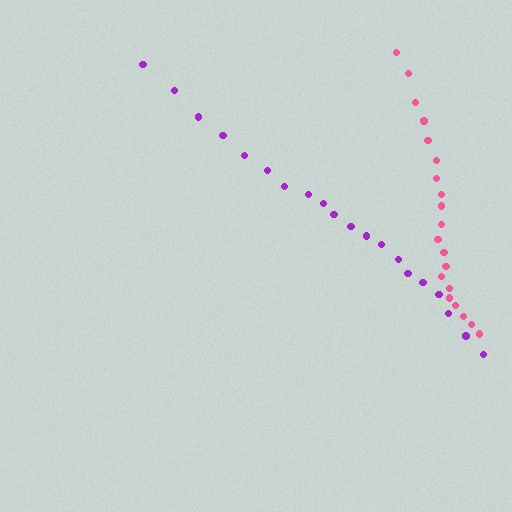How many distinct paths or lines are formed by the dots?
There are 2 distinct paths.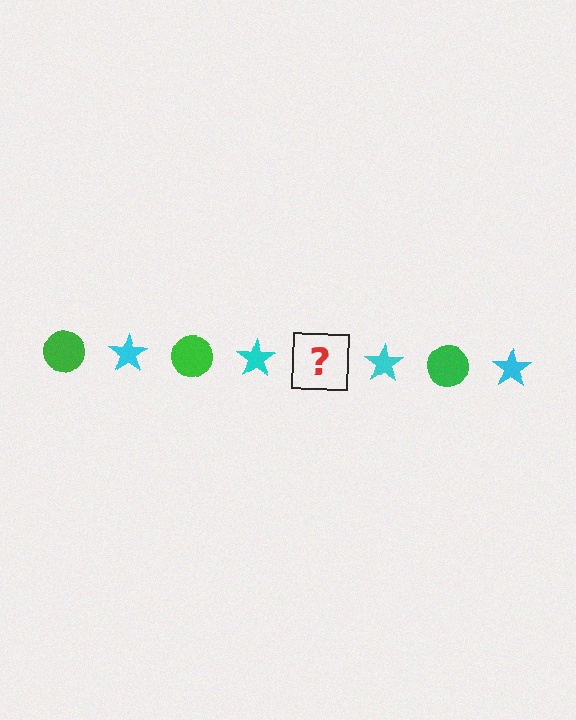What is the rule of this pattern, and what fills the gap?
The rule is that the pattern alternates between green circle and cyan star. The gap should be filled with a green circle.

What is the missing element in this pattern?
The missing element is a green circle.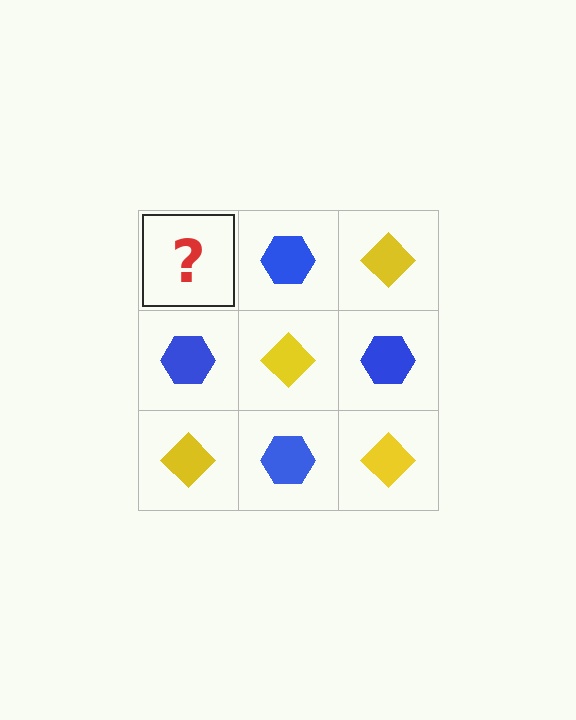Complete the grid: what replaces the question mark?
The question mark should be replaced with a yellow diamond.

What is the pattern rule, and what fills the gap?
The rule is that it alternates yellow diamond and blue hexagon in a checkerboard pattern. The gap should be filled with a yellow diamond.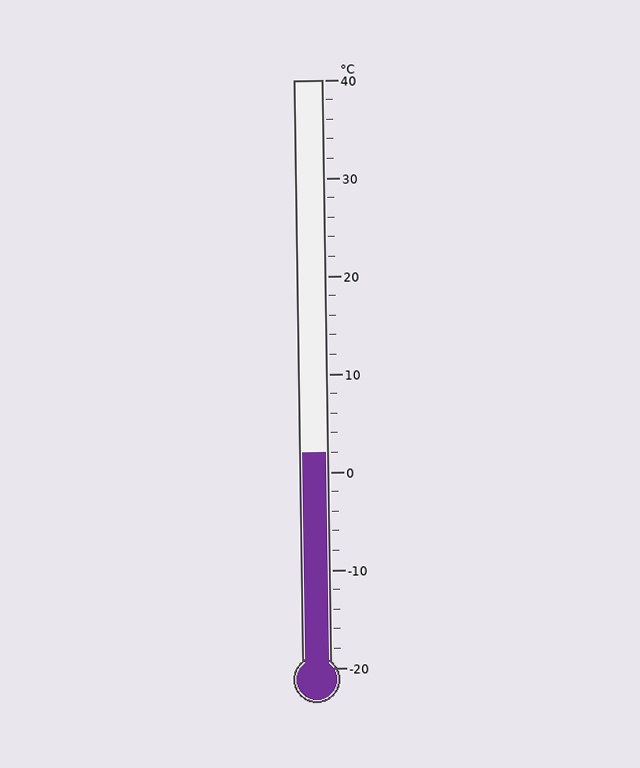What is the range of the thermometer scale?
The thermometer scale ranges from -20°C to 40°C.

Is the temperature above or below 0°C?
The temperature is above 0°C.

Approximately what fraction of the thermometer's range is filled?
The thermometer is filled to approximately 35% of its range.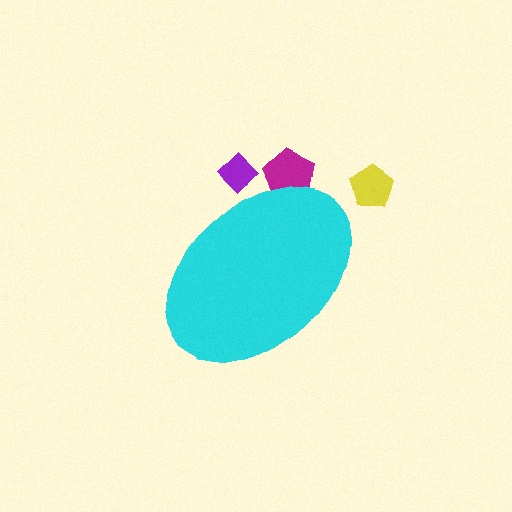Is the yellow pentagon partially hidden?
No, the yellow pentagon is fully visible.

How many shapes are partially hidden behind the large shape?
2 shapes are partially hidden.